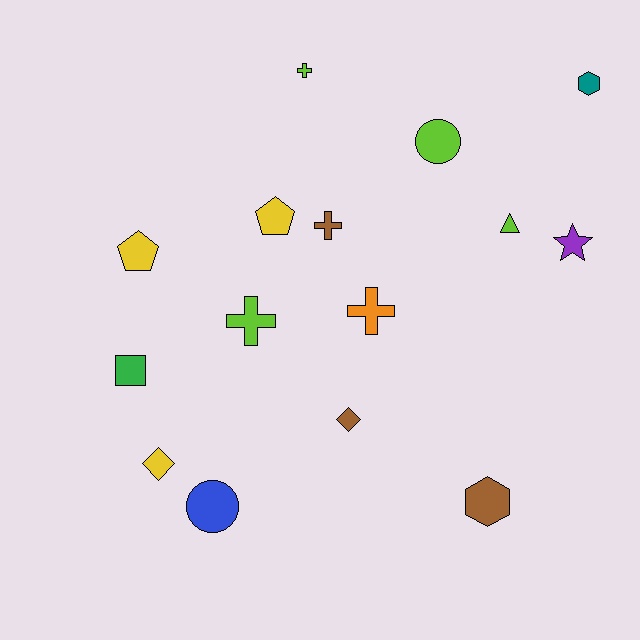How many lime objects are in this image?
There are 4 lime objects.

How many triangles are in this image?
There is 1 triangle.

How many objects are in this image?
There are 15 objects.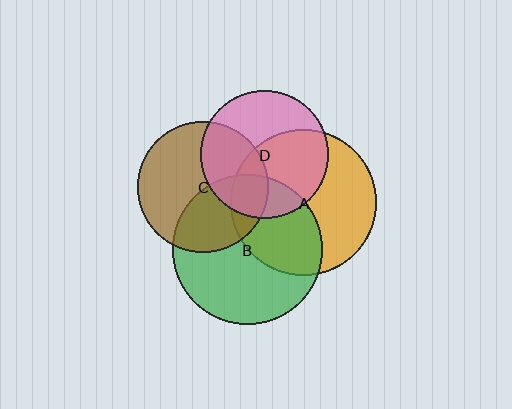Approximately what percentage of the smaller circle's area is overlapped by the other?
Approximately 40%.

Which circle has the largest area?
Circle B (green).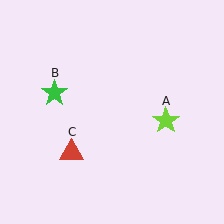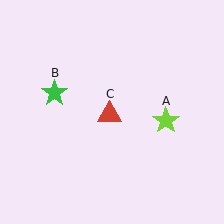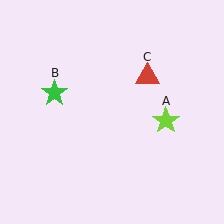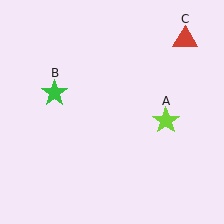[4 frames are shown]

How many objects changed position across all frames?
1 object changed position: red triangle (object C).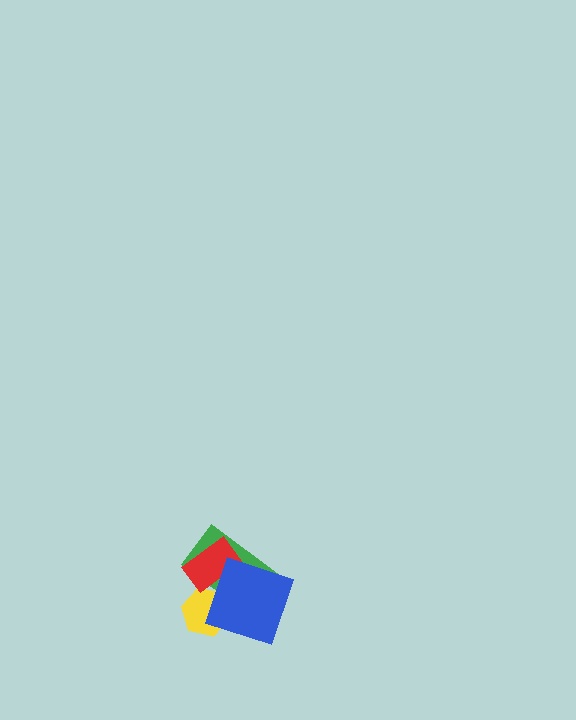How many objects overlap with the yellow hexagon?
2 objects overlap with the yellow hexagon.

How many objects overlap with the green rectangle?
3 objects overlap with the green rectangle.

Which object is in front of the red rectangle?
The blue diamond is in front of the red rectangle.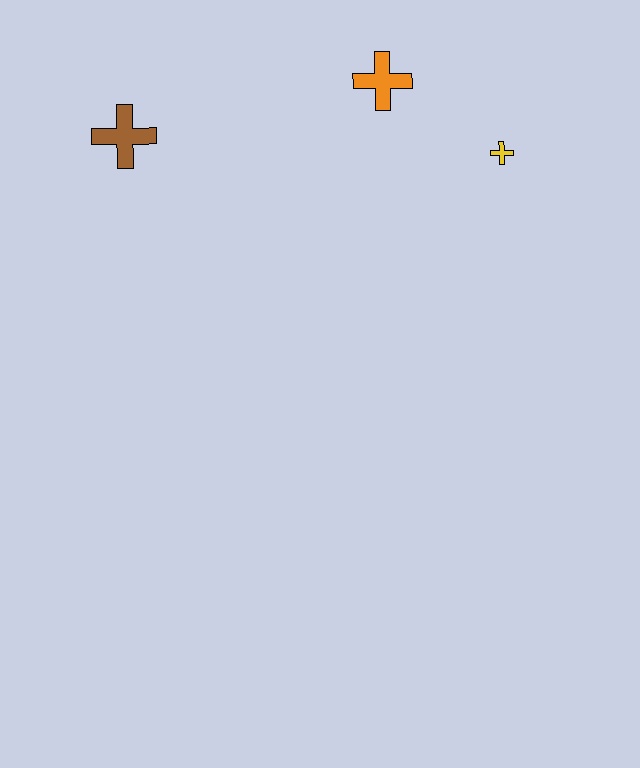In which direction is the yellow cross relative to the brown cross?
The yellow cross is to the right of the brown cross.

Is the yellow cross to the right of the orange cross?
Yes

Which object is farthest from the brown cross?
The yellow cross is farthest from the brown cross.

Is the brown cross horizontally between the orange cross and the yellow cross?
No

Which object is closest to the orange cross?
The yellow cross is closest to the orange cross.